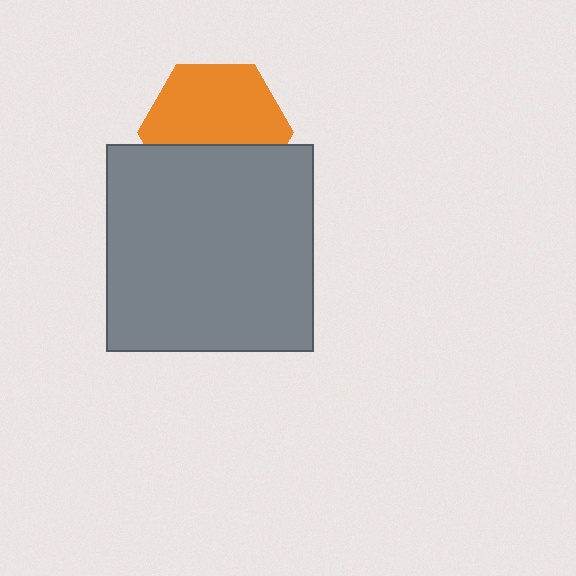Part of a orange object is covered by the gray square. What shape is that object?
It is a hexagon.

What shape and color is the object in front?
The object in front is a gray square.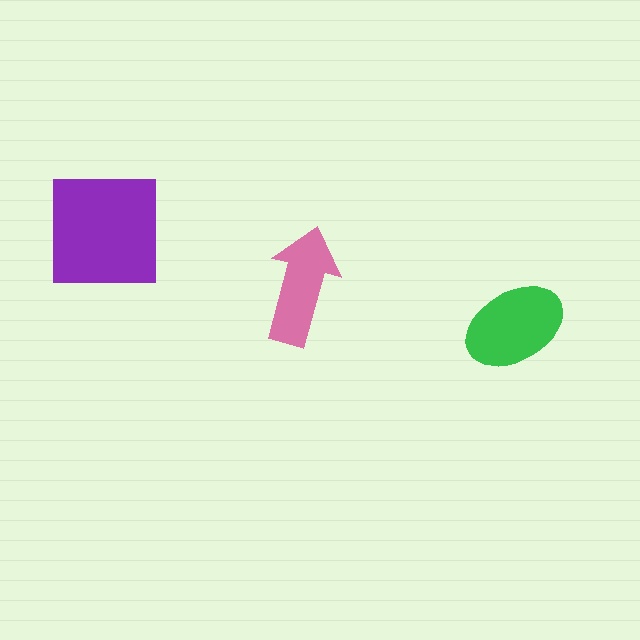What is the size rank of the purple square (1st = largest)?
1st.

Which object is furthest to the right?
The green ellipse is rightmost.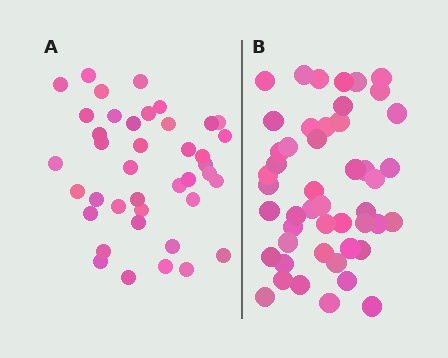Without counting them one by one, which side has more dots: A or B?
Region B (the right region) has more dots.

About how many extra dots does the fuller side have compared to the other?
Region B has roughly 8 or so more dots than region A.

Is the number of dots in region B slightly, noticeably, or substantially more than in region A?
Region B has only slightly more — the two regions are fairly close. The ratio is roughly 1.2 to 1.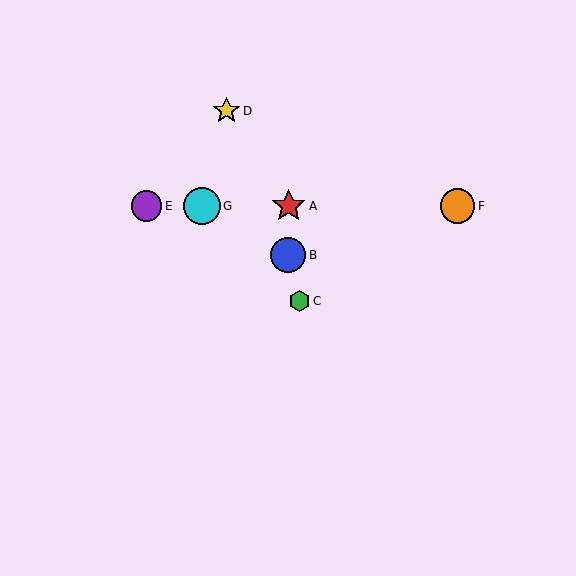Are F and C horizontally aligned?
No, F is at y≈206 and C is at y≈301.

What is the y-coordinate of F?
Object F is at y≈206.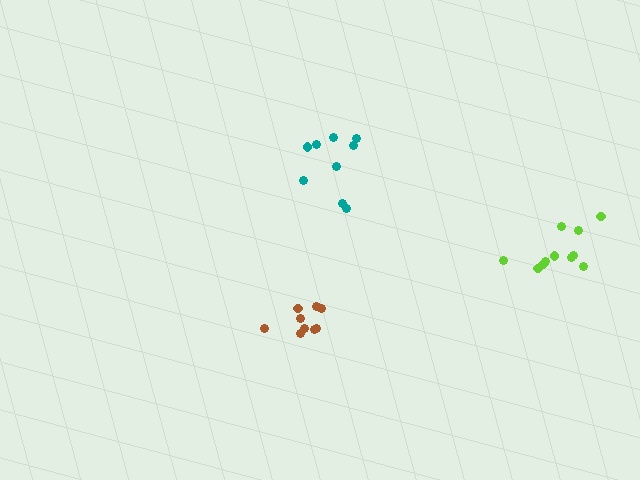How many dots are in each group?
Group 1: 9 dots, Group 2: 11 dots, Group 3: 9 dots (29 total).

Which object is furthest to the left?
The brown cluster is leftmost.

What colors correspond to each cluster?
The clusters are colored: teal, lime, brown.